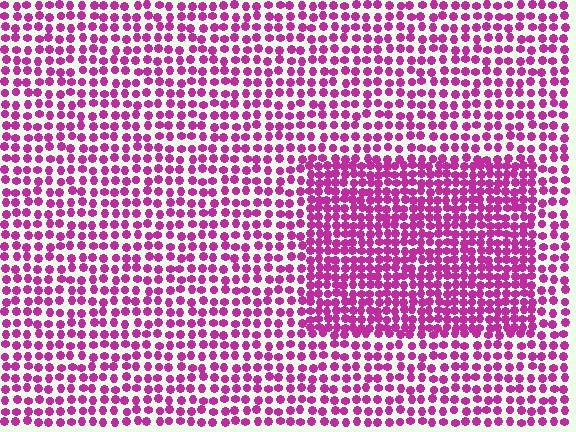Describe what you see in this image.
The image contains small magenta elements arranged at two different densities. A rectangle-shaped region is visible where the elements are more densely packed than the surrounding area.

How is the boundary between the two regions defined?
The boundary is defined by a change in element density (approximately 1.7x ratio). All elements are the same color, size, and shape.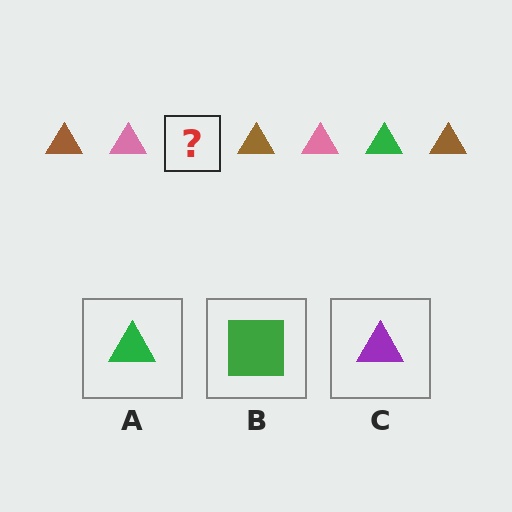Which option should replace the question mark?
Option A.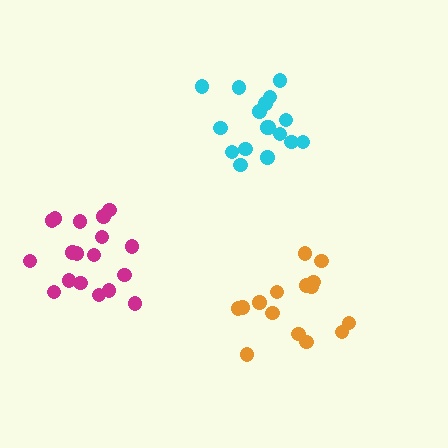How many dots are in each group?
Group 1: 17 dots, Group 2: 18 dots, Group 3: 15 dots (50 total).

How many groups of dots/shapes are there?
There are 3 groups.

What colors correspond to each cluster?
The clusters are colored: cyan, magenta, orange.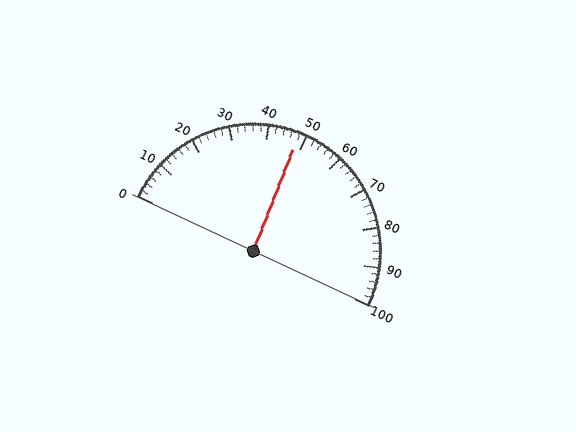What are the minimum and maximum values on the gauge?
The gauge ranges from 0 to 100.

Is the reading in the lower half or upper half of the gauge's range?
The reading is in the lower half of the range (0 to 100).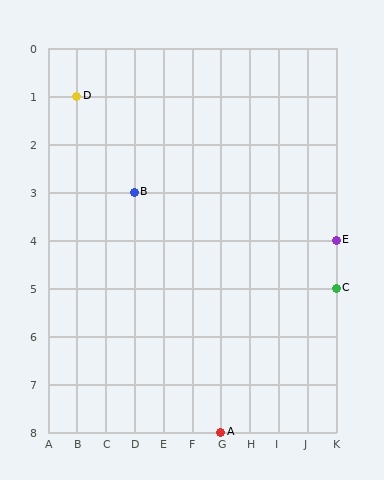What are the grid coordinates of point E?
Point E is at grid coordinates (K, 4).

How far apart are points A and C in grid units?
Points A and C are 4 columns and 3 rows apart (about 5.0 grid units diagonally).